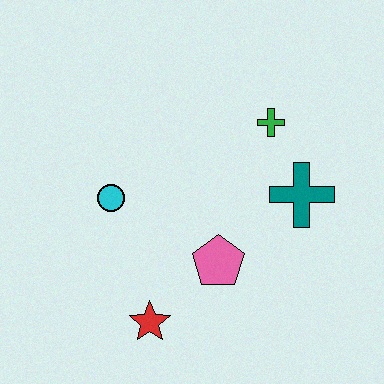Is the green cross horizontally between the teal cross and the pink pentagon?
Yes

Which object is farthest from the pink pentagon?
The green cross is farthest from the pink pentagon.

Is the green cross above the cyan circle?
Yes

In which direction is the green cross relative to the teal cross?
The green cross is above the teal cross.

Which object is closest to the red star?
The pink pentagon is closest to the red star.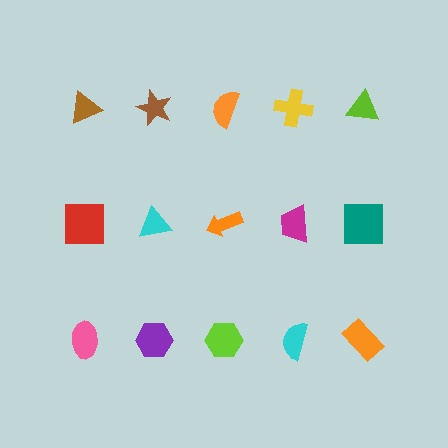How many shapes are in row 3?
5 shapes.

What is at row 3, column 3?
A lime hexagon.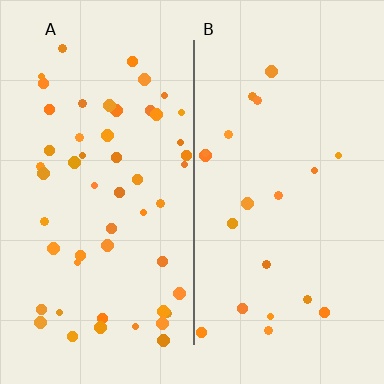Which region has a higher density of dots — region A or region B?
A (the left).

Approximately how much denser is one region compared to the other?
Approximately 2.6× — region A over region B.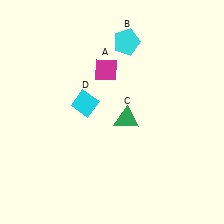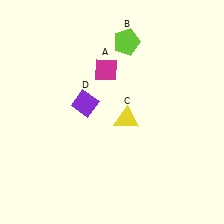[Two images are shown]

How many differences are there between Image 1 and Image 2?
There are 3 differences between the two images.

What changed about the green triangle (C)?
In Image 1, C is green. In Image 2, it changed to yellow.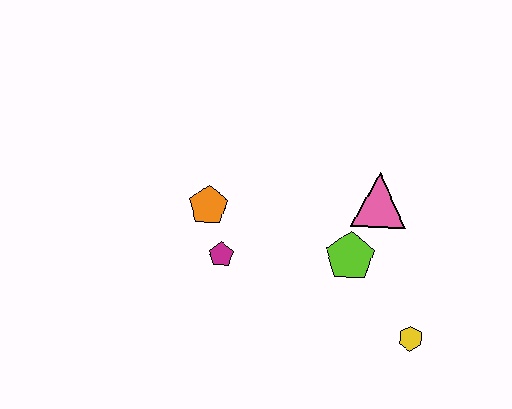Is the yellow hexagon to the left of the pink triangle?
No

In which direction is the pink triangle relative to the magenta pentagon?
The pink triangle is to the right of the magenta pentagon.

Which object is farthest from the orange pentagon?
The yellow hexagon is farthest from the orange pentagon.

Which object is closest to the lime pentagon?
The pink triangle is closest to the lime pentagon.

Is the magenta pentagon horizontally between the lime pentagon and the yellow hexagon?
No